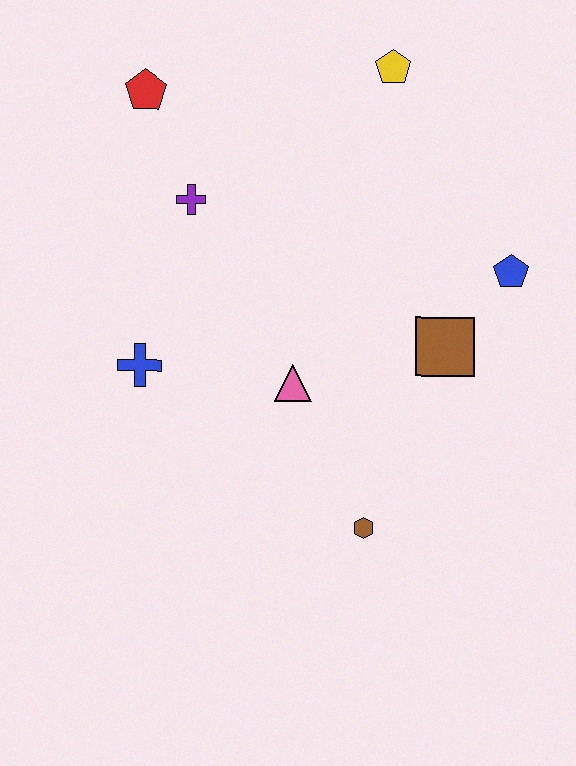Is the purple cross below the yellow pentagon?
Yes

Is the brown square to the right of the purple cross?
Yes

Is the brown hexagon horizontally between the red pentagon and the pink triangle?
No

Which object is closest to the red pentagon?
The purple cross is closest to the red pentagon.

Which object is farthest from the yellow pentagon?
The brown hexagon is farthest from the yellow pentagon.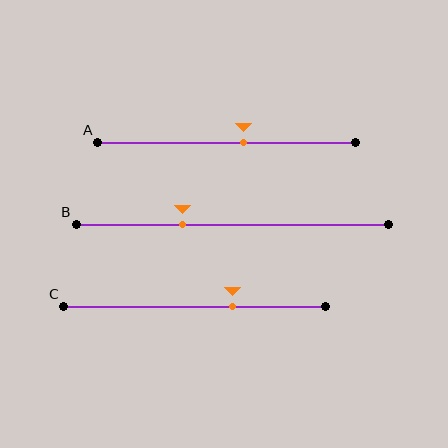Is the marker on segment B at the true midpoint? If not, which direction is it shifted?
No, the marker on segment B is shifted to the left by about 16% of the segment length.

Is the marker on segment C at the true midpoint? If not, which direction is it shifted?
No, the marker on segment C is shifted to the right by about 14% of the segment length.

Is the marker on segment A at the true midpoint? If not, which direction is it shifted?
No, the marker on segment A is shifted to the right by about 7% of the segment length.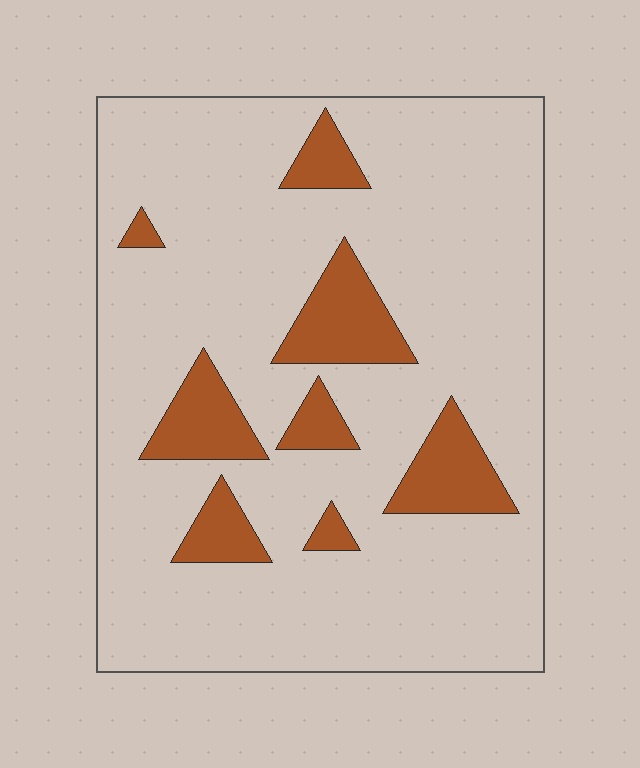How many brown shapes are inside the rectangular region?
8.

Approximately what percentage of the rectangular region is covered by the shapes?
Approximately 15%.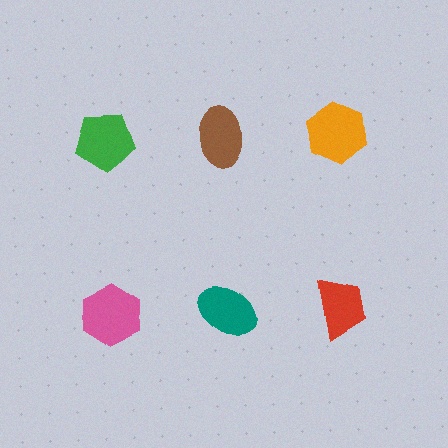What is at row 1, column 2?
A brown ellipse.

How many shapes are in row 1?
3 shapes.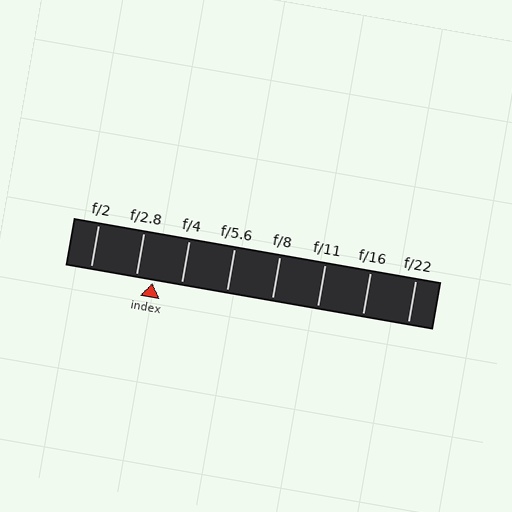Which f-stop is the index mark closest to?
The index mark is closest to f/2.8.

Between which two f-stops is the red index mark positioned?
The index mark is between f/2.8 and f/4.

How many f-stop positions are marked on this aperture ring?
There are 8 f-stop positions marked.